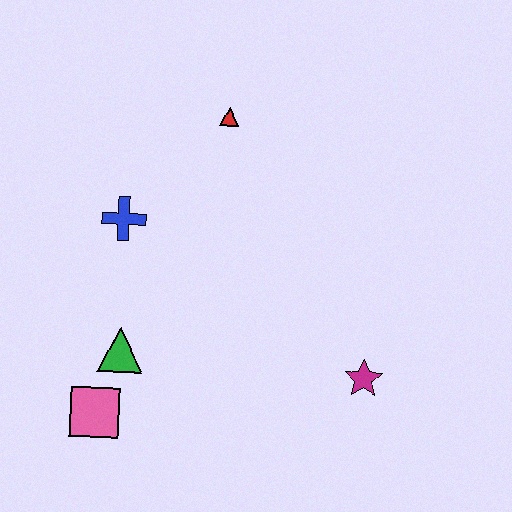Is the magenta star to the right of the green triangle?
Yes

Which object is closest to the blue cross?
The green triangle is closest to the blue cross.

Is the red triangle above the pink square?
Yes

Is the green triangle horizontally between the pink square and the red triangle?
Yes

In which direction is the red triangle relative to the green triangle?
The red triangle is above the green triangle.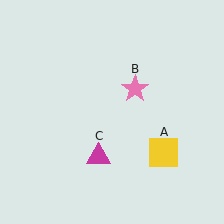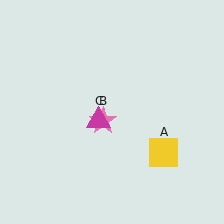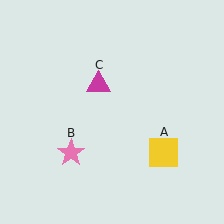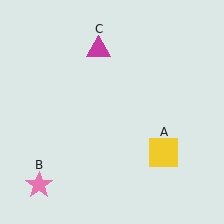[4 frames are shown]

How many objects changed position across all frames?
2 objects changed position: pink star (object B), magenta triangle (object C).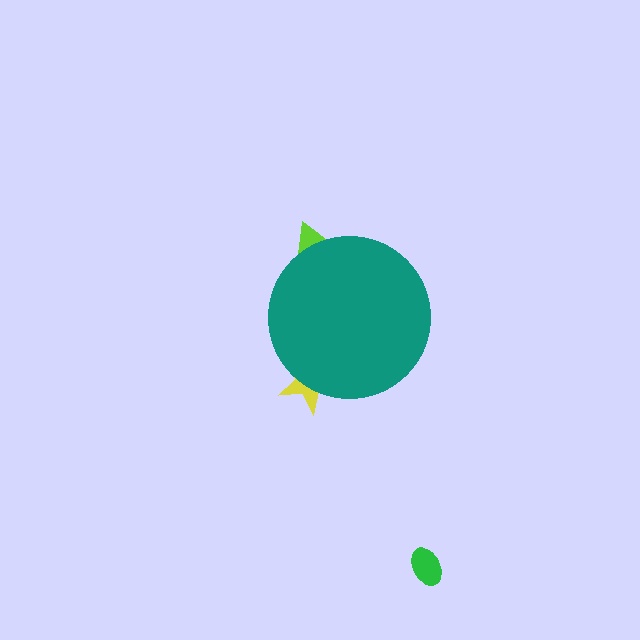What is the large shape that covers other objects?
A teal circle.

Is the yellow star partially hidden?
Yes, the yellow star is partially hidden behind the teal circle.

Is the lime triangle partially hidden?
Yes, the lime triangle is partially hidden behind the teal circle.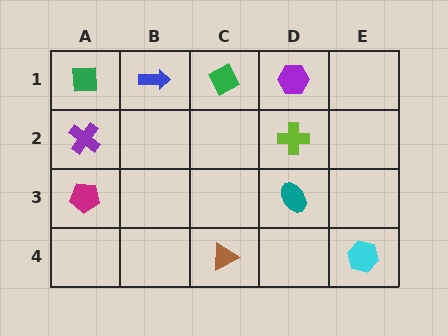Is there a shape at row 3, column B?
No, that cell is empty.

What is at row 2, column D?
A lime cross.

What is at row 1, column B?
A blue arrow.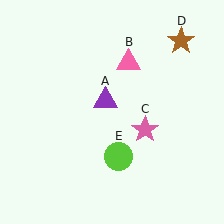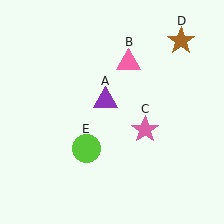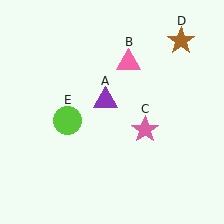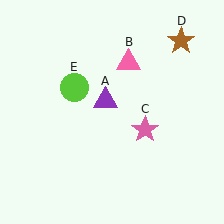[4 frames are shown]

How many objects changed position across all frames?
1 object changed position: lime circle (object E).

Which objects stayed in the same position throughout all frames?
Purple triangle (object A) and pink triangle (object B) and pink star (object C) and brown star (object D) remained stationary.